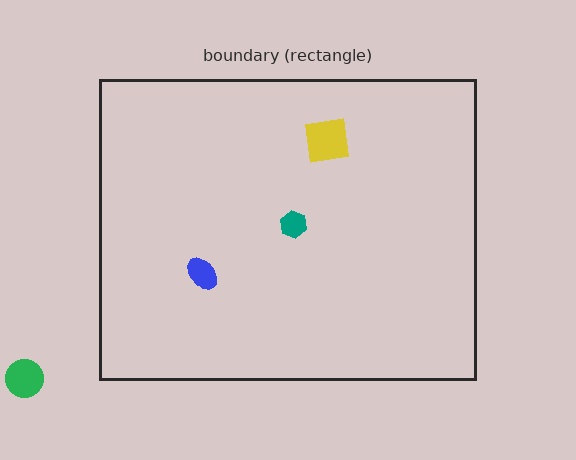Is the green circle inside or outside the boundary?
Outside.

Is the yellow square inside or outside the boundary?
Inside.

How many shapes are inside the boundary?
3 inside, 1 outside.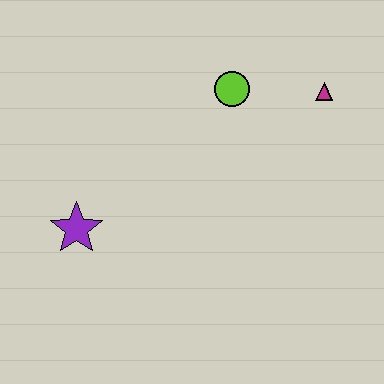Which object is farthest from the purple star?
The magenta triangle is farthest from the purple star.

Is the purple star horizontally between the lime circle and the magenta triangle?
No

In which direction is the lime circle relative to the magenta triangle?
The lime circle is to the left of the magenta triangle.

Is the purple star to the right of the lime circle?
No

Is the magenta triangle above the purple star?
Yes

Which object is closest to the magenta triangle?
The lime circle is closest to the magenta triangle.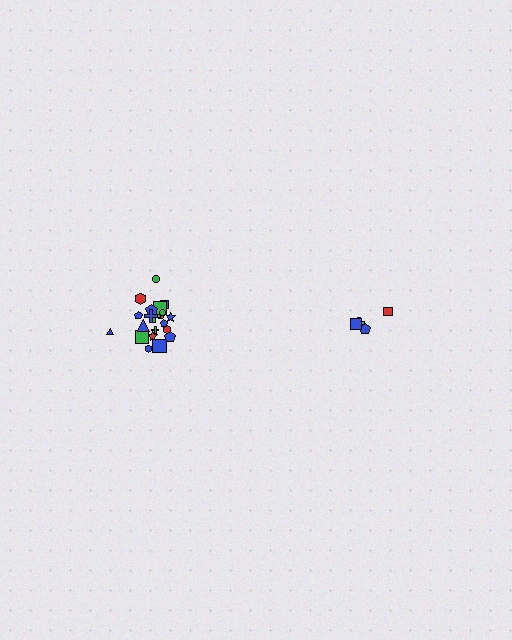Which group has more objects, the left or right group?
The left group.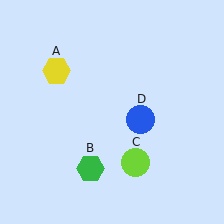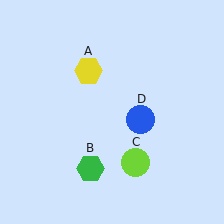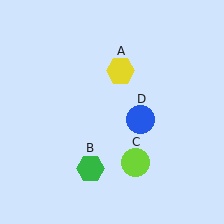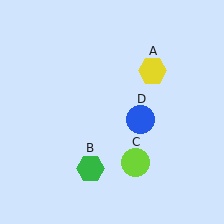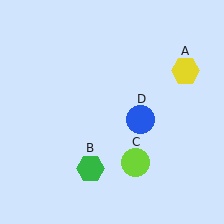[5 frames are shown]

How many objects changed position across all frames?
1 object changed position: yellow hexagon (object A).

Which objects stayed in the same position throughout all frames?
Green hexagon (object B) and lime circle (object C) and blue circle (object D) remained stationary.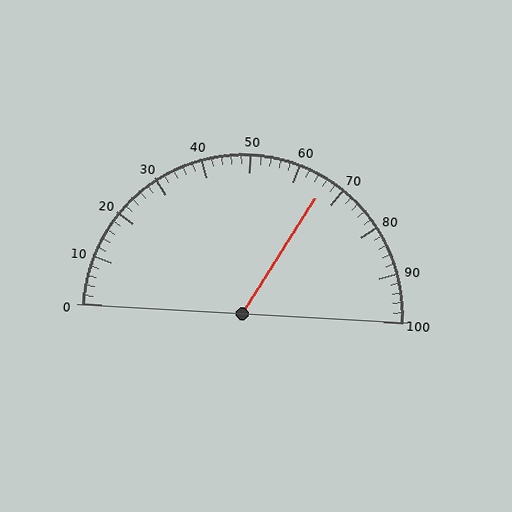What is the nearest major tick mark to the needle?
The nearest major tick mark is 70.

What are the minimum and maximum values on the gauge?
The gauge ranges from 0 to 100.